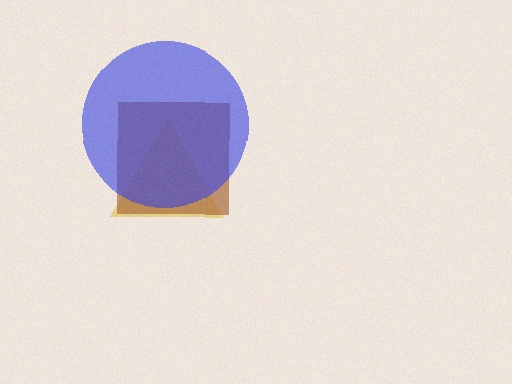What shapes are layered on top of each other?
The layered shapes are: a yellow triangle, a brown square, a blue circle.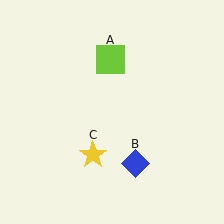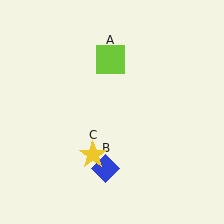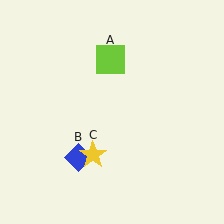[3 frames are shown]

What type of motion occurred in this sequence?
The blue diamond (object B) rotated clockwise around the center of the scene.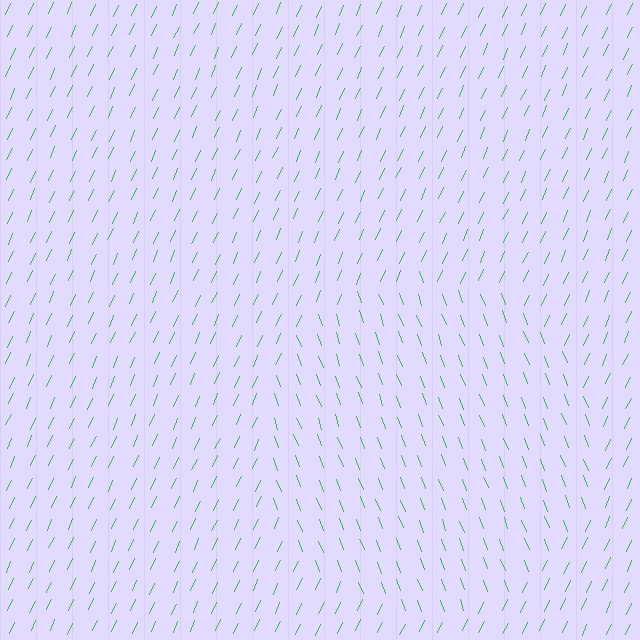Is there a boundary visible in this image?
Yes, there is a texture boundary formed by a change in line orientation.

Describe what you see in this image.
The image is filled with small green line segments. A circle region in the image has lines oriented differently from the surrounding lines, creating a visible texture boundary.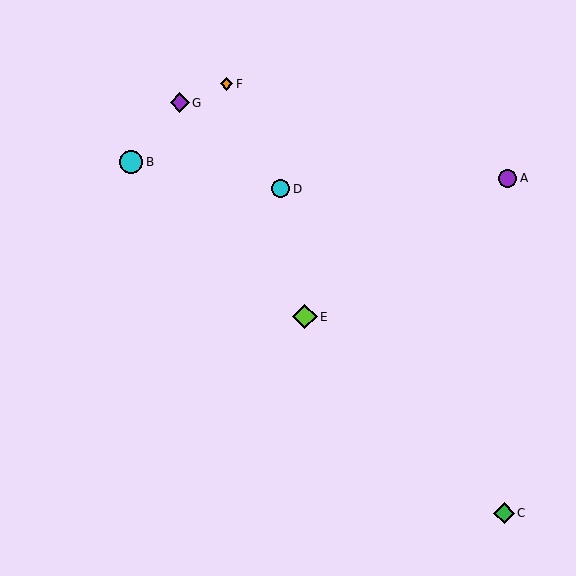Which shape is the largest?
The lime diamond (labeled E) is the largest.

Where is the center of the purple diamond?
The center of the purple diamond is at (180, 103).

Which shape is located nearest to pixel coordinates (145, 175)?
The cyan circle (labeled B) at (131, 162) is nearest to that location.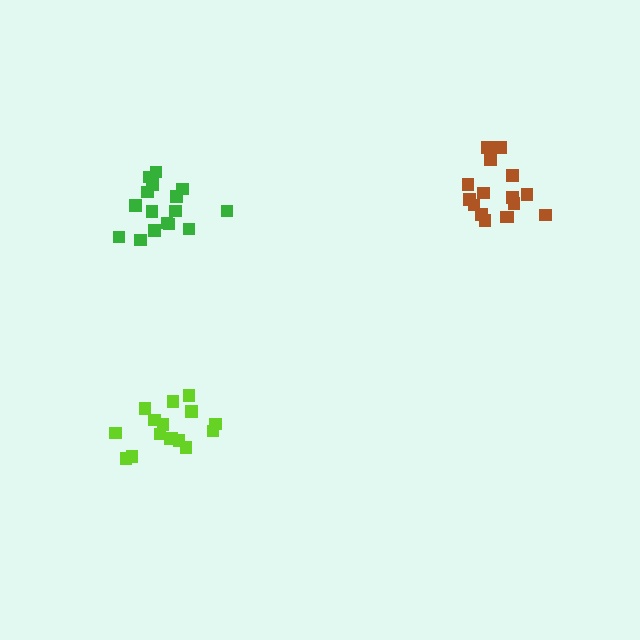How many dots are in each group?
Group 1: 16 dots, Group 2: 16 dots, Group 3: 16 dots (48 total).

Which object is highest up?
The brown cluster is topmost.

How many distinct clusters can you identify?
There are 3 distinct clusters.